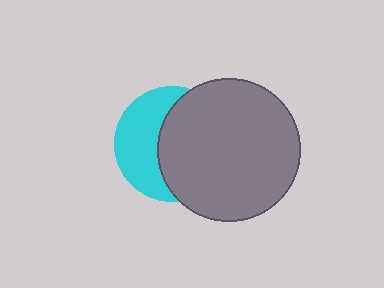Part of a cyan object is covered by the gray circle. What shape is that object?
It is a circle.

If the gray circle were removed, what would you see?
You would see the complete cyan circle.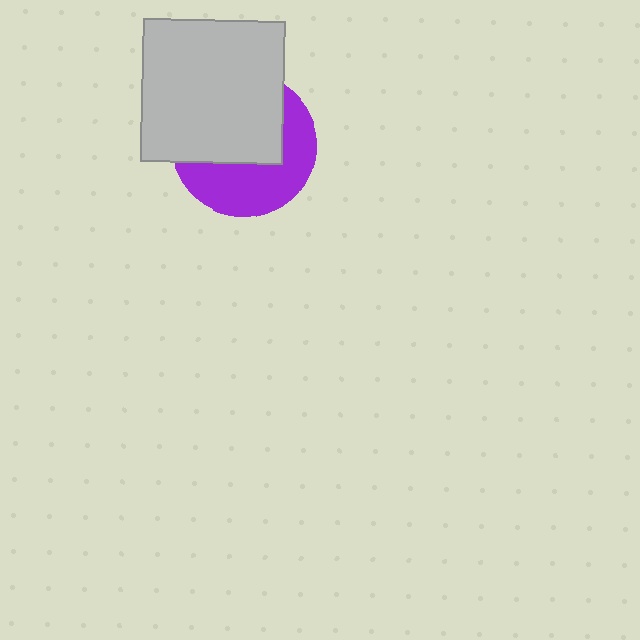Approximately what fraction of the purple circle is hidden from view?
Roughly 54% of the purple circle is hidden behind the light gray square.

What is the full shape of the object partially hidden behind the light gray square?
The partially hidden object is a purple circle.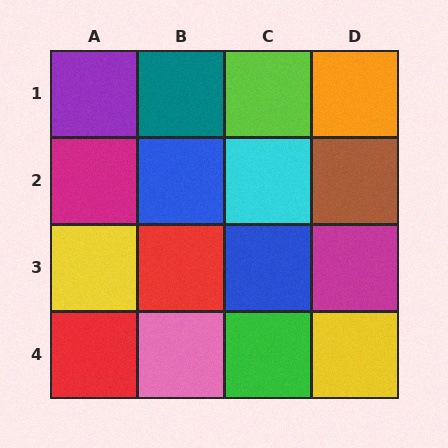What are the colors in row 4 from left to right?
Red, pink, green, yellow.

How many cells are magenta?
2 cells are magenta.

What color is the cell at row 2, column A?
Magenta.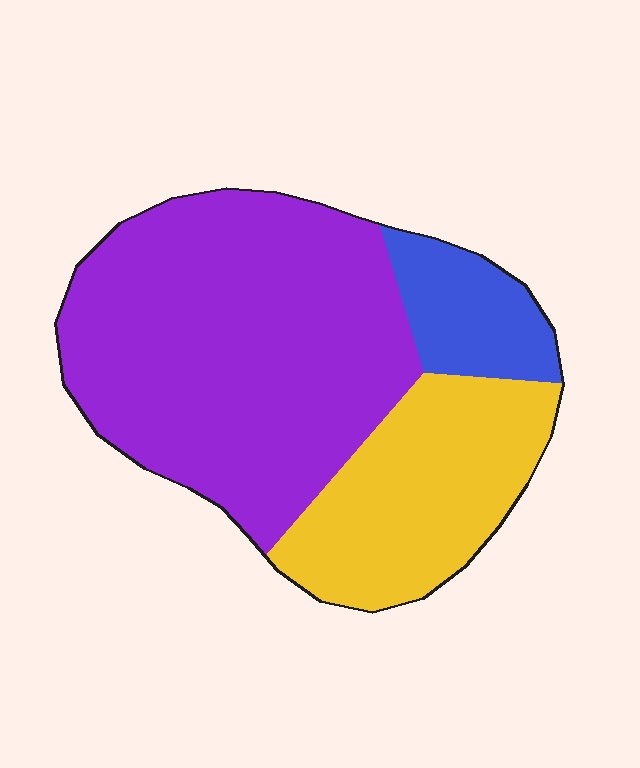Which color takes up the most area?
Purple, at roughly 60%.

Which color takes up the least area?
Blue, at roughly 10%.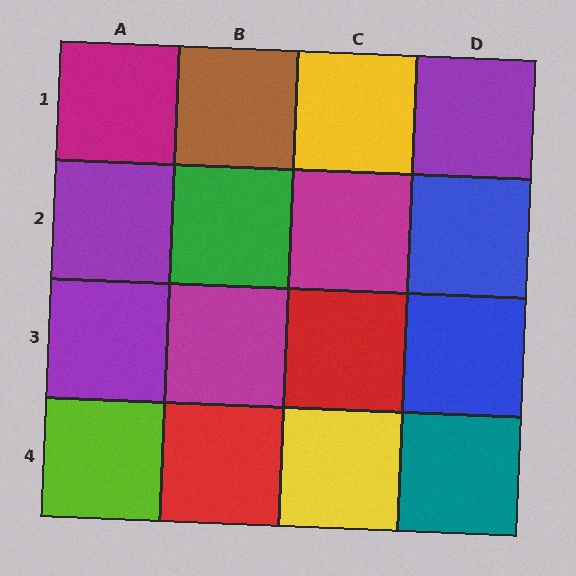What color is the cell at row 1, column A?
Magenta.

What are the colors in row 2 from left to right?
Purple, green, magenta, blue.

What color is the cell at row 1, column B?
Brown.